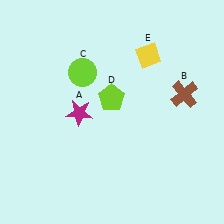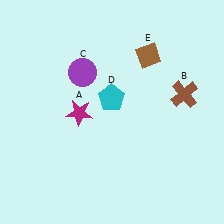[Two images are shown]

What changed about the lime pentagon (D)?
In Image 1, D is lime. In Image 2, it changed to cyan.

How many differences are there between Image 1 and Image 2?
There are 3 differences between the two images.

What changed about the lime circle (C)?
In Image 1, C is lime. In Image 2, it changed to purple.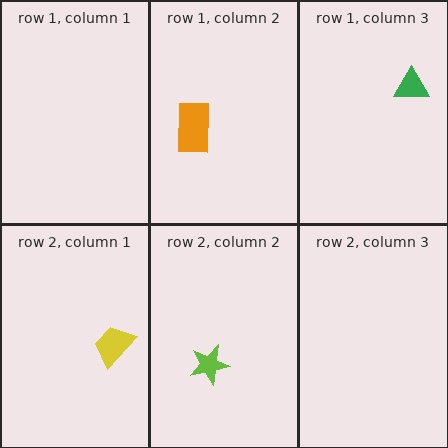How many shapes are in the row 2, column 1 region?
1.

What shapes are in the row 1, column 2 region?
The orange rectangle.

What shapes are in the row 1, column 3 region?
The green triangle.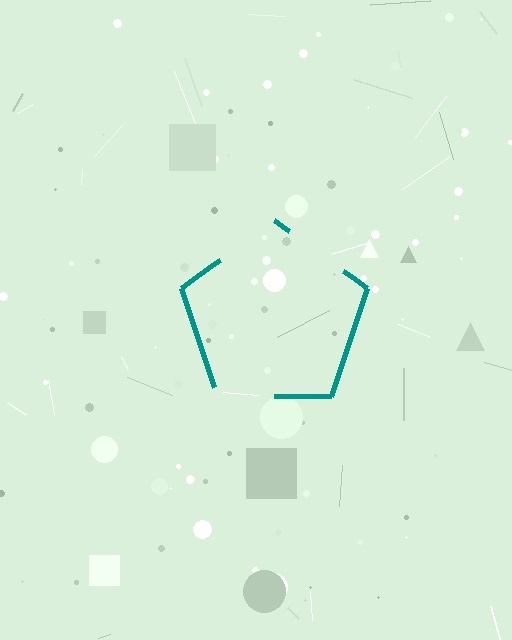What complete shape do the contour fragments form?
The contour fragments form a pentagon.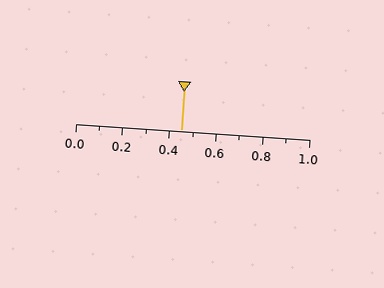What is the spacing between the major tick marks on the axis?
The major ticks are spaced 0.2 apart.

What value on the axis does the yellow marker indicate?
The marker indicates approximately 0.45.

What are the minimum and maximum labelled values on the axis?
The axis runs from 0.0 to 1.0.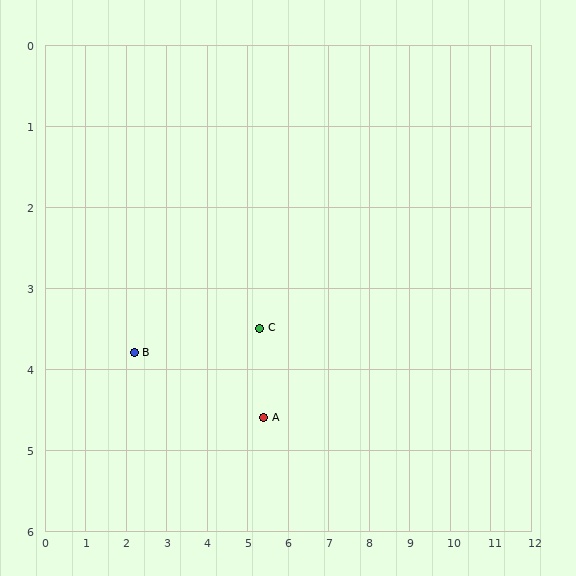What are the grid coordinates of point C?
Point C is at approximately (5.3, 3.5).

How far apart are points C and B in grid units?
Points C and B are about 3.1 grid units apart.